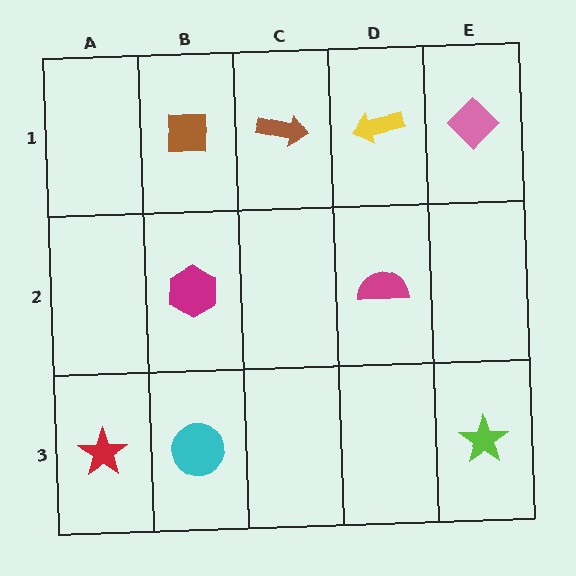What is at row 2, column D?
A magenta semicircle.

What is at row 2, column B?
A magenta hexagon.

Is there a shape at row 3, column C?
No, that cell is empty.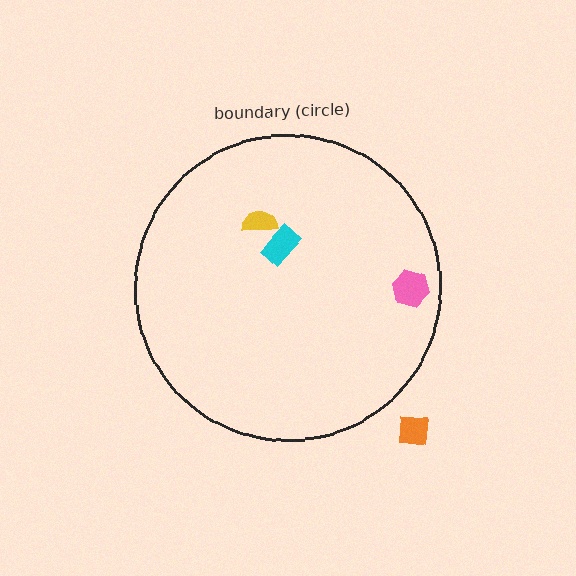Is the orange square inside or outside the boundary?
Outside.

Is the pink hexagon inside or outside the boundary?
Inside.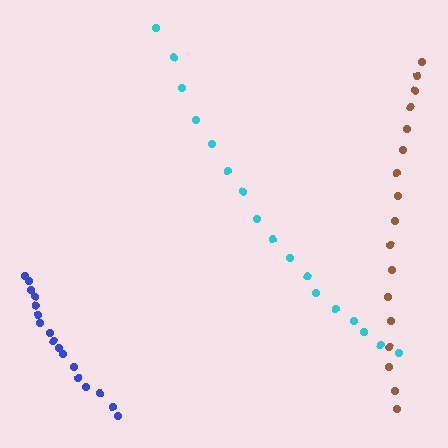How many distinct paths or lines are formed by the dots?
There are 3 distinct paths.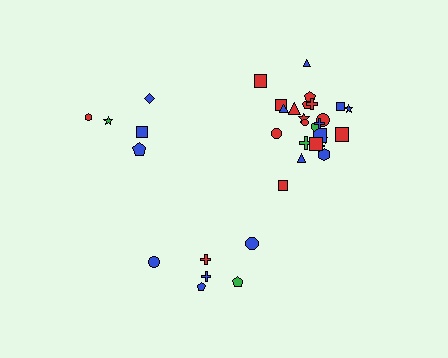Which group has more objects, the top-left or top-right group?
The top-right group.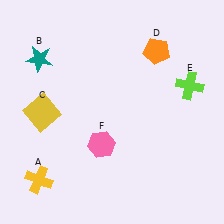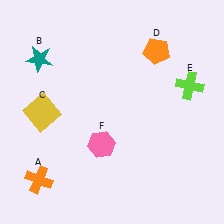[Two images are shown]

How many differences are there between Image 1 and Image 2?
There is 1 difference between the two images.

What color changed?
The cross (A) changed from yellow in Image 1 to orange in Image 2.